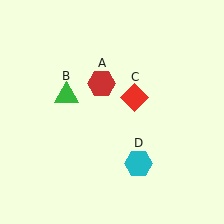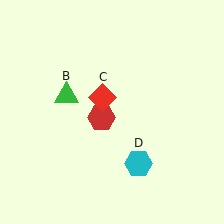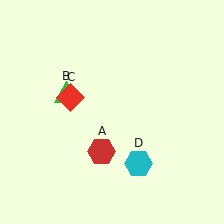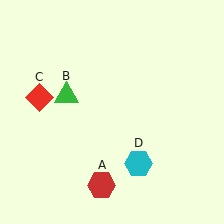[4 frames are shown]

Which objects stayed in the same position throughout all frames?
Green triangle (object B) and cyan hexagon (object D) remained stationary.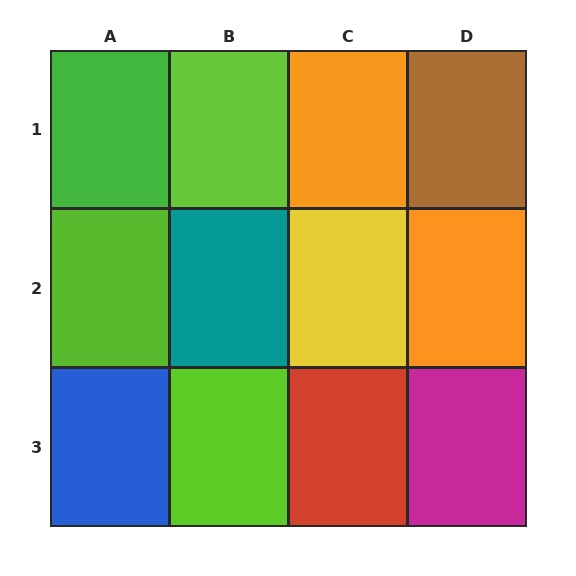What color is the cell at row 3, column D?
Magenta.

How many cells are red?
1 cell is red.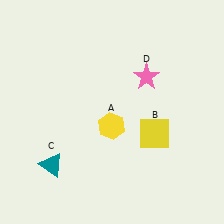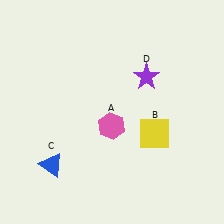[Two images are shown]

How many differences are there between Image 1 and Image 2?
There are 3 differences between the two images.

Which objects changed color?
A changed from yellow to pink. C changed from teal to blue. D changed from pink to purple.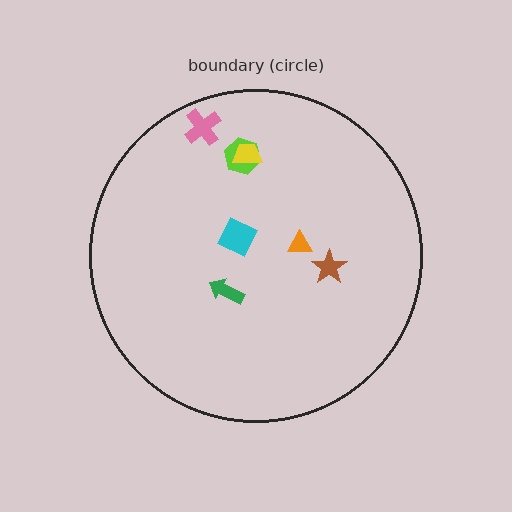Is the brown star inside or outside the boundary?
Inside.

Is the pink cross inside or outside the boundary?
Inside.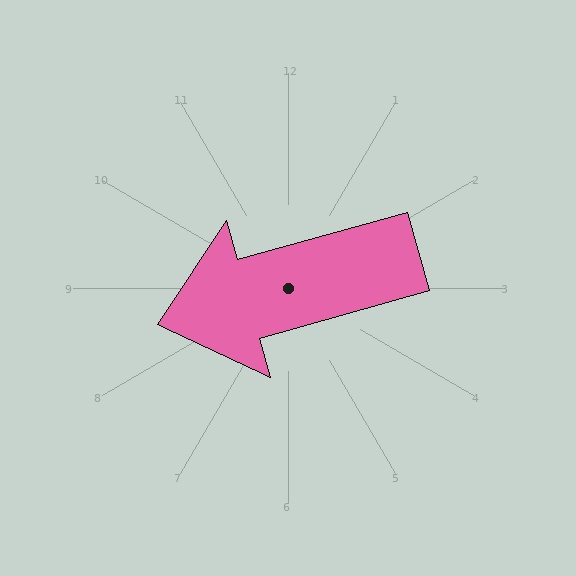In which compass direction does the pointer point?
West.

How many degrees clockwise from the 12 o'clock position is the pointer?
Approximately 254 degrees.